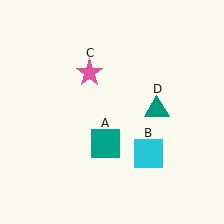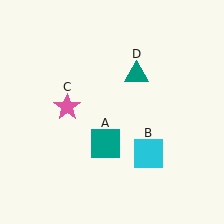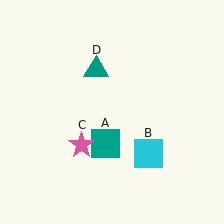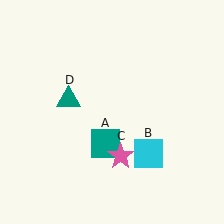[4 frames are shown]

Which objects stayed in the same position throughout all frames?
Teal square (object A) and cyan square (object B) remained stationary.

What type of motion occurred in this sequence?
The pink star (object C), teal triangle (object D) rotated counterclockwise around the center of the scene.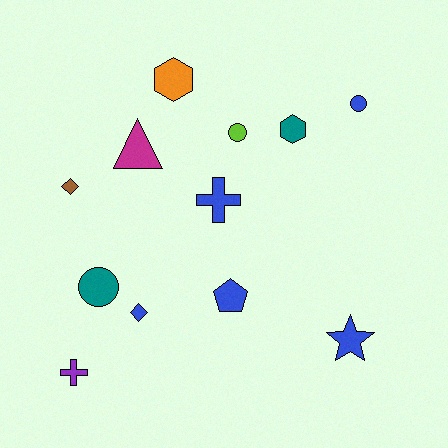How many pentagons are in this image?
There is 1 pentagon.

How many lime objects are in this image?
There is 1 lime object.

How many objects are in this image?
There are 12 objects.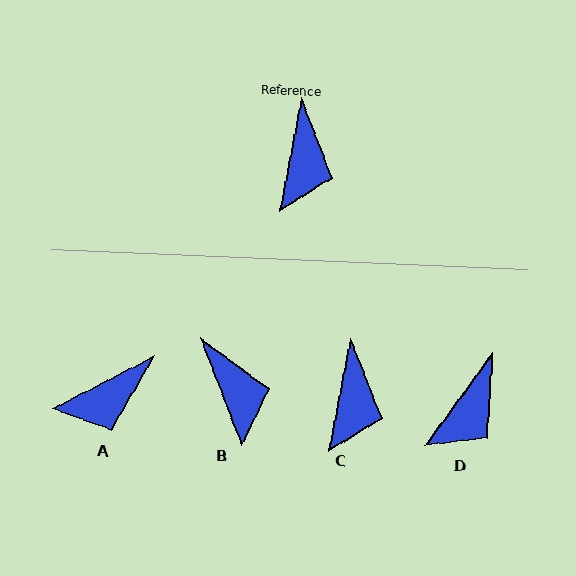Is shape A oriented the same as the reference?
No, it is off by about 52 degrees.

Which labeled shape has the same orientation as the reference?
C.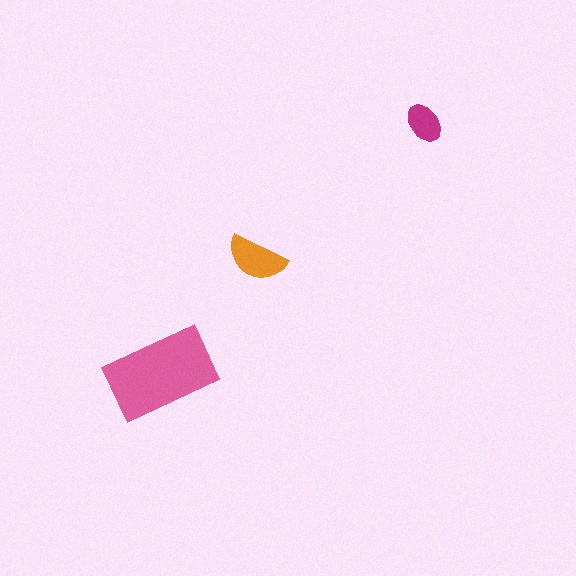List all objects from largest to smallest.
The pink rectangle, the orange semicircle, the magenta ellipse.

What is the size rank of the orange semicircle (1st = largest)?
2nd.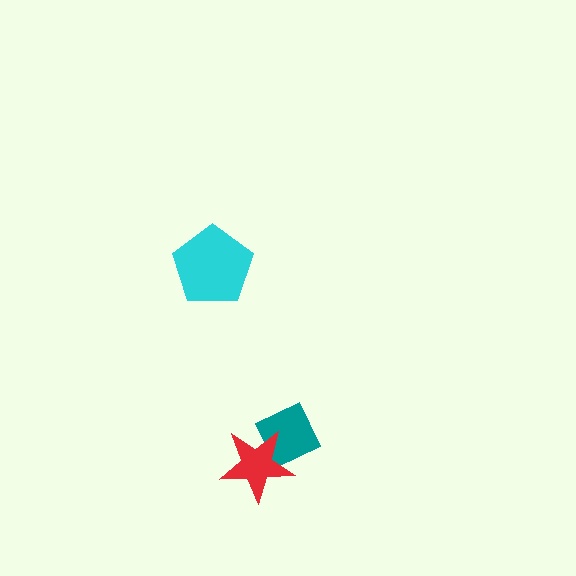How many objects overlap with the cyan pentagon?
0 objects overlap with the cyan pentagon.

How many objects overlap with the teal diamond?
1 object overlaps with the teal diamond.